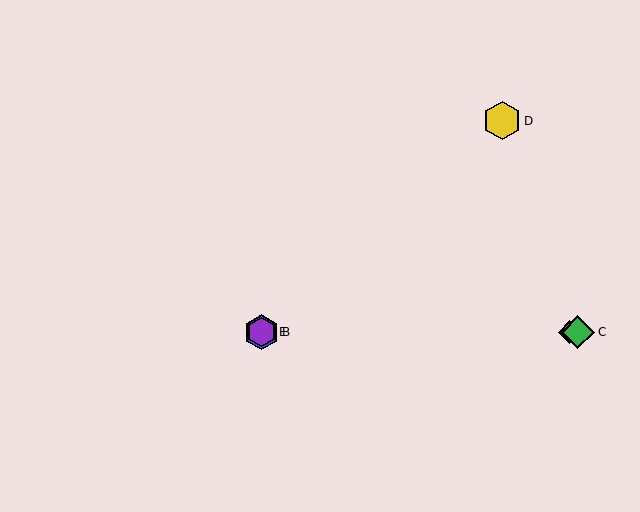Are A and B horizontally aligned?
Yes, both are at y≈332.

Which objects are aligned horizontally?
Objects A, B, C, E are aligned horizontally.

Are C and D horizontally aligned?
No, C is at y≈332 and D is at y≈121.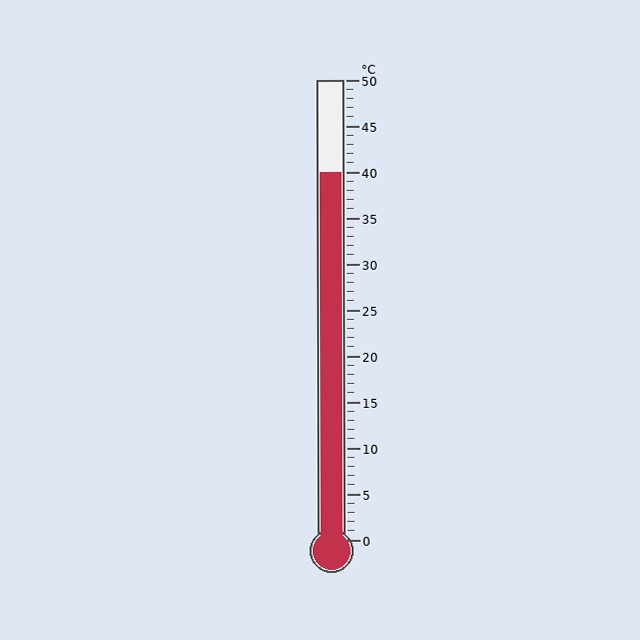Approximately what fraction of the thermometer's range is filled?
The thermometer is filled to approximately 80% of its range.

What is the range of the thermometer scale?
The thermometer scale ranges from 0°C to 50°C.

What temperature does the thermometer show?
The thermometer shows approximately 40°C.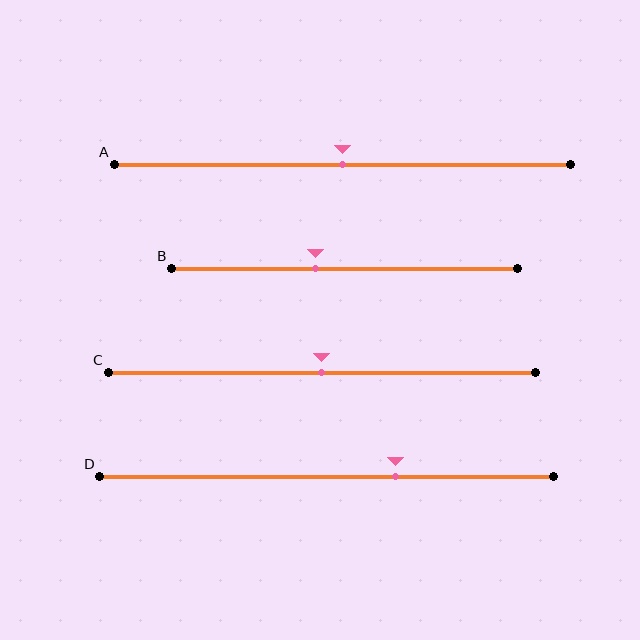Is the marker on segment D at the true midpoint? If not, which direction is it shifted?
No, the marker on segment D is shifted to the right by about 15% of the segment length.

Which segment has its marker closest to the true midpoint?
Segment A has its marker closest to the true midpoint.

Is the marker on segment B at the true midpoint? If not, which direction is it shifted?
No, the marker on segment B is shifted to the left by about 8% of the segment length.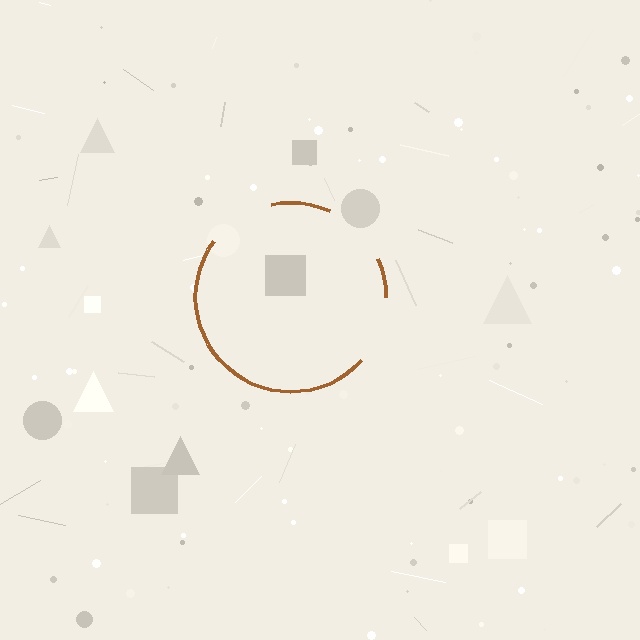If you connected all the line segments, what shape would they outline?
They would outline a circle.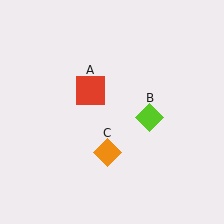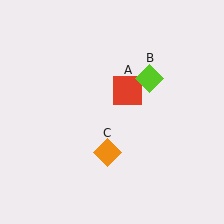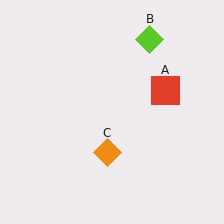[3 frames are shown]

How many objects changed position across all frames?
2 objects changed position: red square (object A), lime diamond (object B).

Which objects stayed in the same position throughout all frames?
Orange diamond (object C) remained stationary.